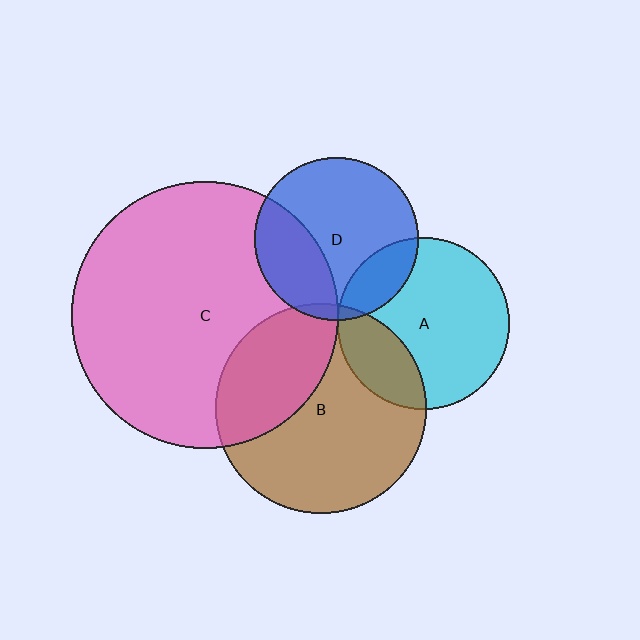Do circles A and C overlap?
Yes.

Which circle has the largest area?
Circle C (pink).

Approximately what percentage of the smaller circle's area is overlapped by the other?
Approximately 5%.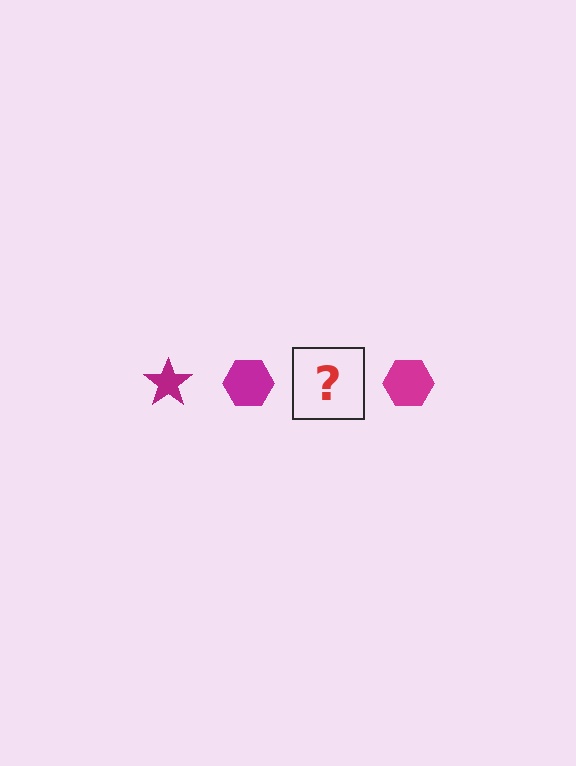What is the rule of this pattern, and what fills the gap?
The rule is that the pattern cycles through star, hexagon shapes in magenta. The gap should be filled with a magenta star.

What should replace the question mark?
The question mark should be replaced with a magenta star.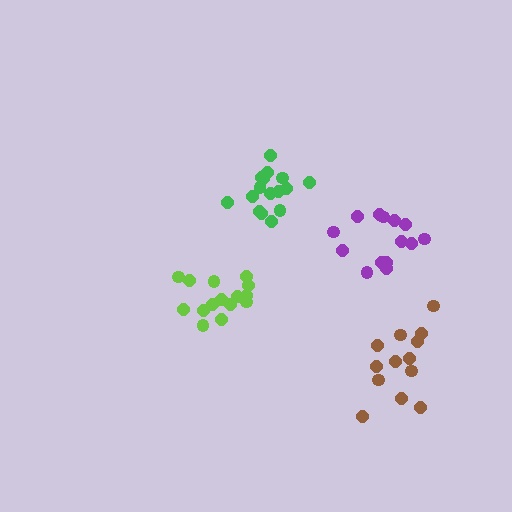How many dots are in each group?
Group 1: 16 dots, Group 2: 13 dots, Group 3: 14 dots, Group 4: 15 dots (58 total).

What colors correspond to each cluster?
The clusters are colored: green, brown, purple, lime.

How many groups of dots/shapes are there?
There are 4 groups.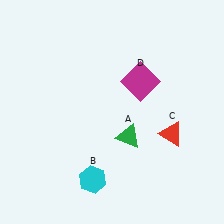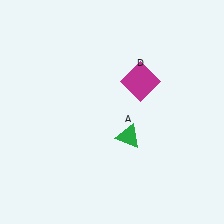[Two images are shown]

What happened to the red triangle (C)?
The red triangle (C) was removed in Image 2. It was in the bottom-right area of Image 1.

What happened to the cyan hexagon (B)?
The cyan hexagon (B) was removed in Image 2. It was in the bottom-left area of Image 1.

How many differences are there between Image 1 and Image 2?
There are 2 differences between the two images.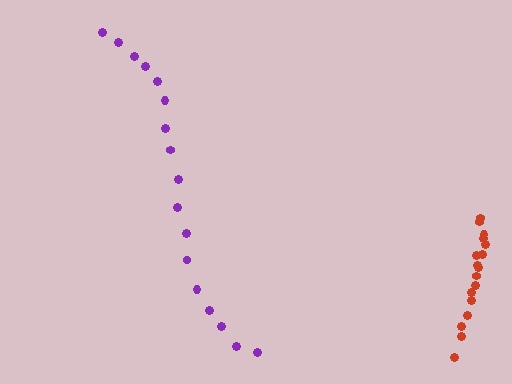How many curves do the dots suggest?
There are 2 distinct paths.